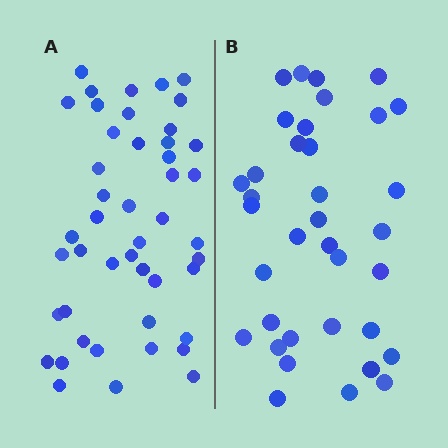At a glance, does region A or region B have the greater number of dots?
Region A (the left region) has more dots.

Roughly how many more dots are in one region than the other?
Region A has roughly 10 or so more dots than region B.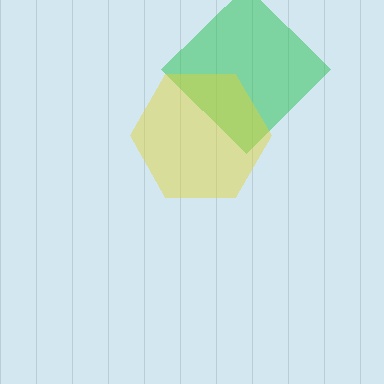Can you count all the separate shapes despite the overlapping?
Yes, there are 2 separate shapes.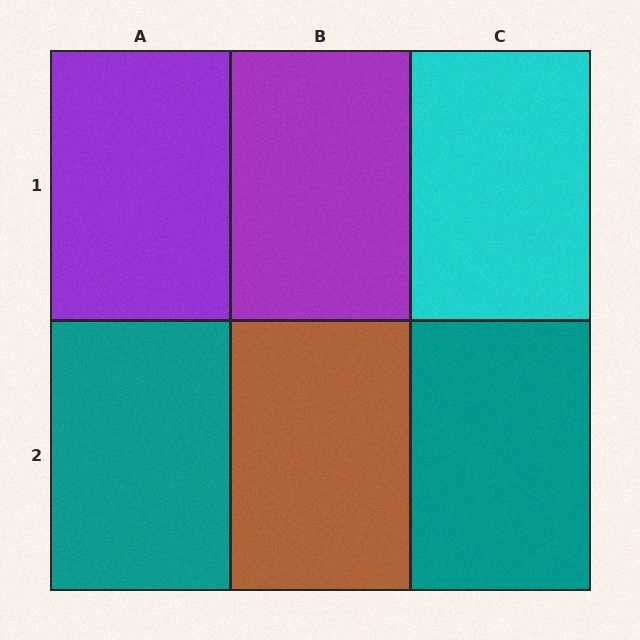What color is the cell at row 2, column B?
Brown.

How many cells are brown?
1 cell is brown.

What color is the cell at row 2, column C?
Teal.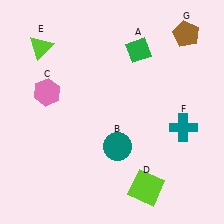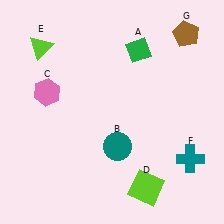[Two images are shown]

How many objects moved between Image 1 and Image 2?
1 object moved between the two images.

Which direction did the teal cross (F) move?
The teal cross (F) moved down.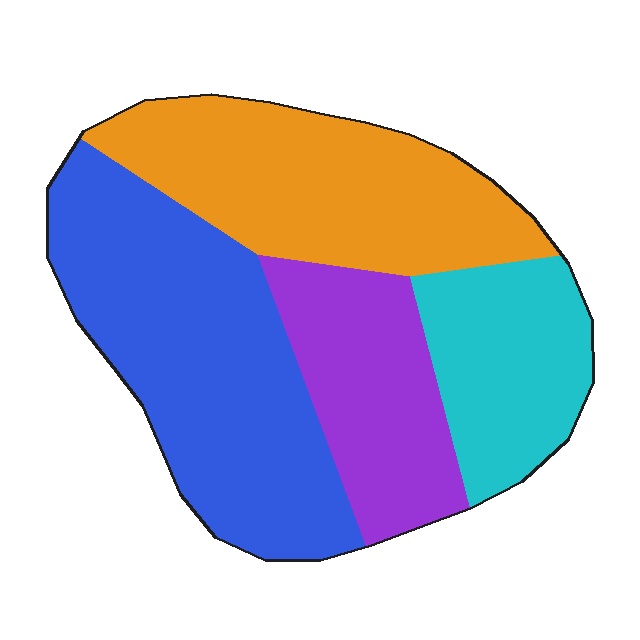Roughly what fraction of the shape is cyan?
Cyan takes up about one sixth (1/6) of the shape.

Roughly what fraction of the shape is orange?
Orange covers around 30% of the shape.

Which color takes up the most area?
Blue, at roughly 35%.